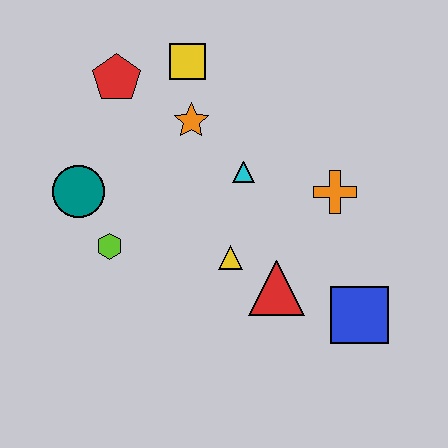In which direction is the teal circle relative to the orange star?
The teal circle is to the left of the orange star.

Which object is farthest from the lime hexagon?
The blue square is farthest from the lime hexagon.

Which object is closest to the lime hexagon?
The teal circle is closest to the lime hexagon.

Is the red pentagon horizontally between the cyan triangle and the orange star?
No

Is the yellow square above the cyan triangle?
Yes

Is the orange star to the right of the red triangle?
No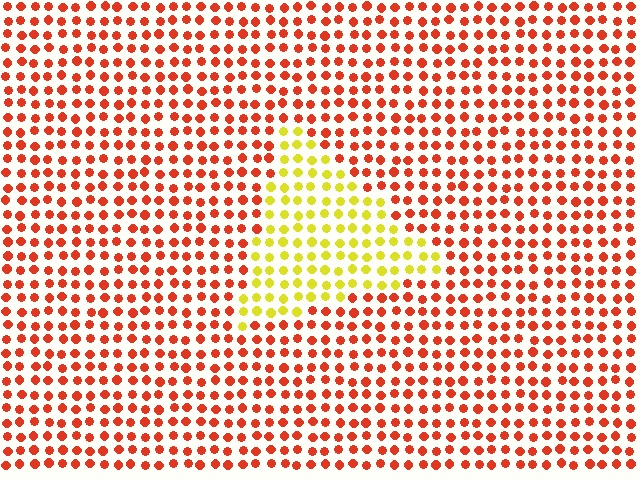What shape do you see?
I see a triangle.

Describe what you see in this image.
The image is filled with small red elements in a uniform arrangement. A triangle-shaped region is visible where the elements are tinted to a slightly different hue, forming a subtle color boundary.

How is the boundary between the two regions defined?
The boundary is defined purely by a slight shift in hue (about 56 degrees). Spacing, size, and orientation are identical on both sides.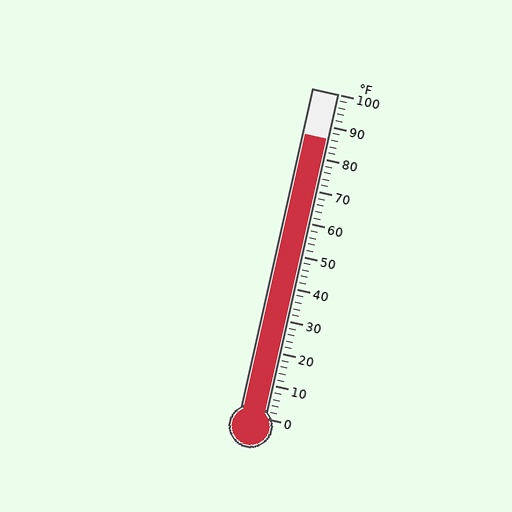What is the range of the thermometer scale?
The thermometer scale ranges from 0°F to 100°F.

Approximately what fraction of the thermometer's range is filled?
The thermometer is filled to approximately 85% of its range.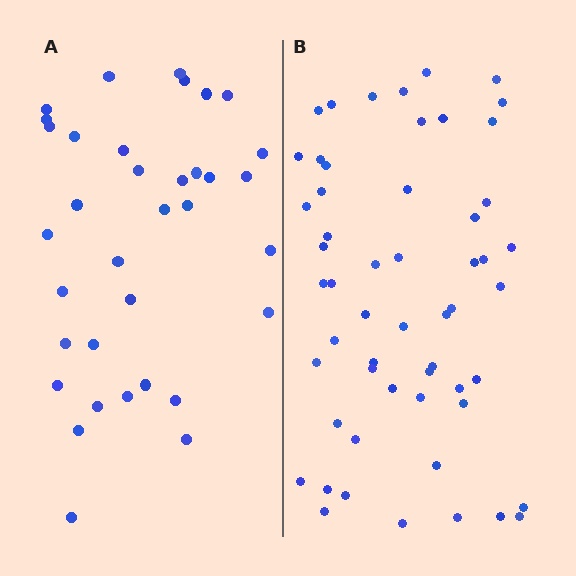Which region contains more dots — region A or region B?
Region B (the right region) has more dots.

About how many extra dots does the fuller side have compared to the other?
Region B has approximately 20 more dots than region A.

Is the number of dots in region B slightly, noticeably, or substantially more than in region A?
Region B has substantially more. The ratio is roughly 1.6 to 1.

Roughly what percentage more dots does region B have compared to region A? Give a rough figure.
About 55% more.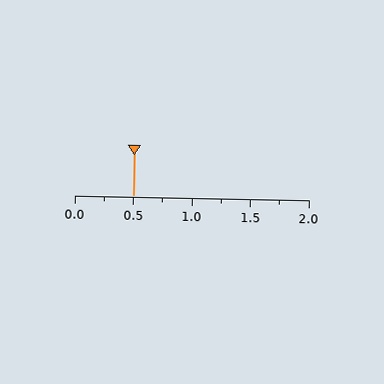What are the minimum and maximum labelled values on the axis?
The axis runs from 0.0 to 2.0.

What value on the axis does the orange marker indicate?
The marker indicates approximately 0.5.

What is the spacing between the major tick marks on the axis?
The major ticks are spaced 0.5 apart.